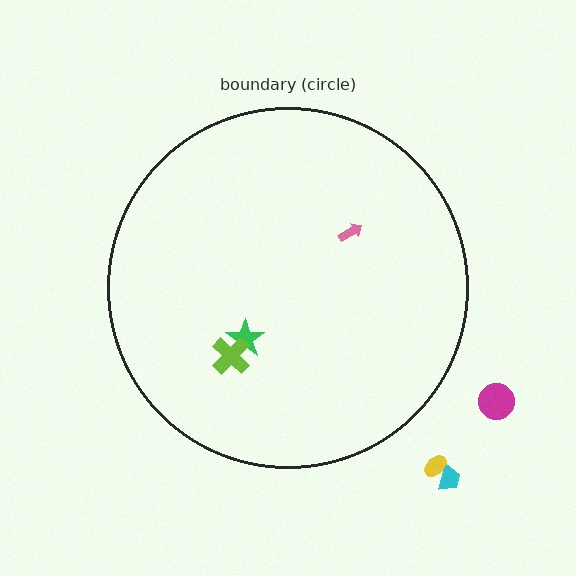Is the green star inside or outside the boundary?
Inside.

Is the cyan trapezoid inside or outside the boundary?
Outside.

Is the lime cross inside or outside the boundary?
Inside.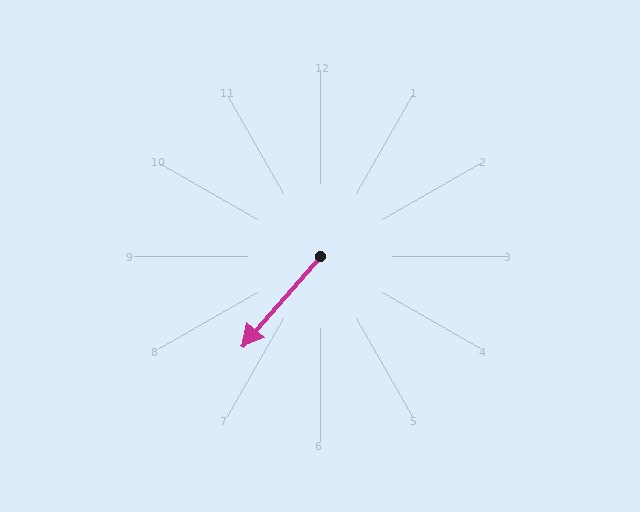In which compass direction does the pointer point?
Southwest.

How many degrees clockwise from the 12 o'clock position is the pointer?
Approximately 221 degrees.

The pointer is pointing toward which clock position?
Roughly 7 o'clock.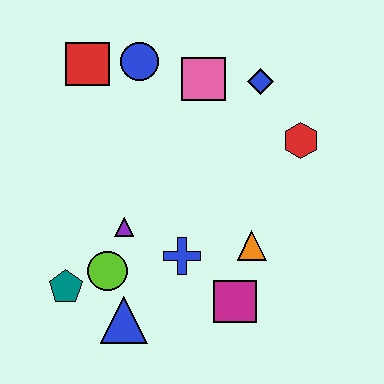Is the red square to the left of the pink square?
Yes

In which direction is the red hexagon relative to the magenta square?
The red hexagon is above the magenta square.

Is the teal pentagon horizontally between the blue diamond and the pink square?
No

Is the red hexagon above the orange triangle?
Yes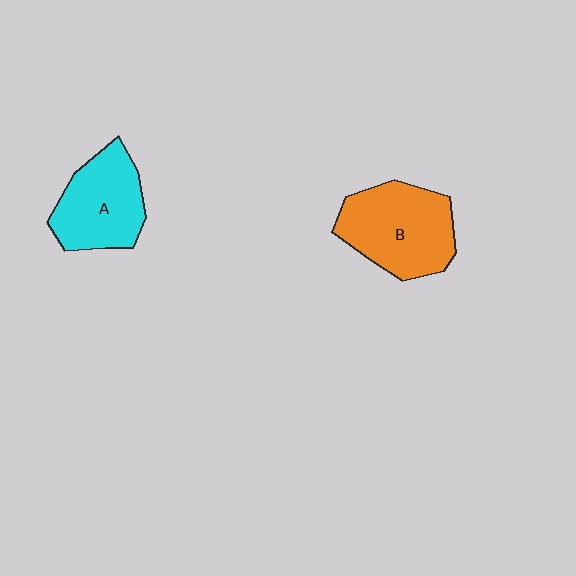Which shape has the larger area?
Shape B (orange).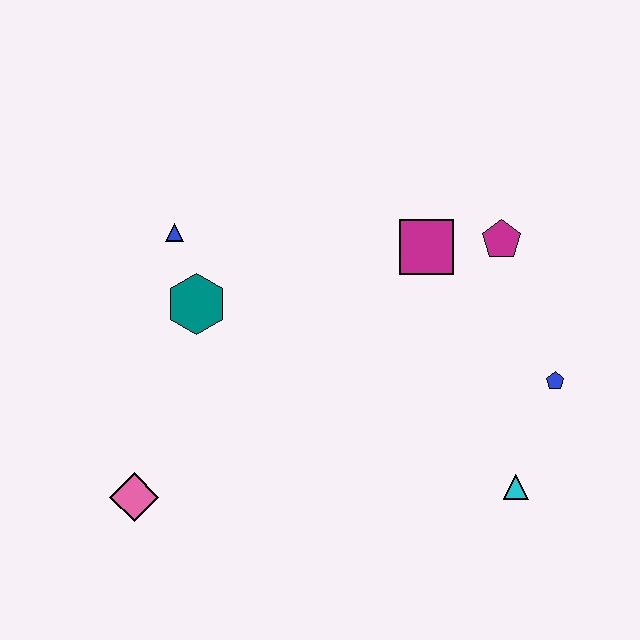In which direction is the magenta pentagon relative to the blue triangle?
The magenta pentagon is to the right of the blue triangle.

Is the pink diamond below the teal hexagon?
Yes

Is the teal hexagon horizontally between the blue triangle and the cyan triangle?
Yes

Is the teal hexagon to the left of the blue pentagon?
Yes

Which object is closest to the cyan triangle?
The blue pentagon is closest to the cyan triangle.